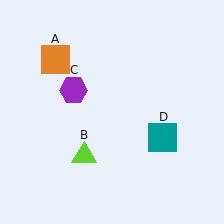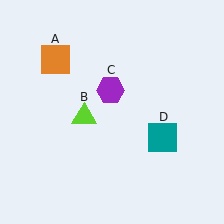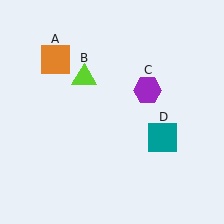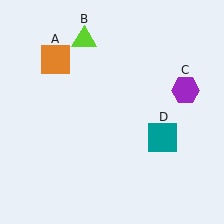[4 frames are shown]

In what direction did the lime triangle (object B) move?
The lime triangle (object B) moved up.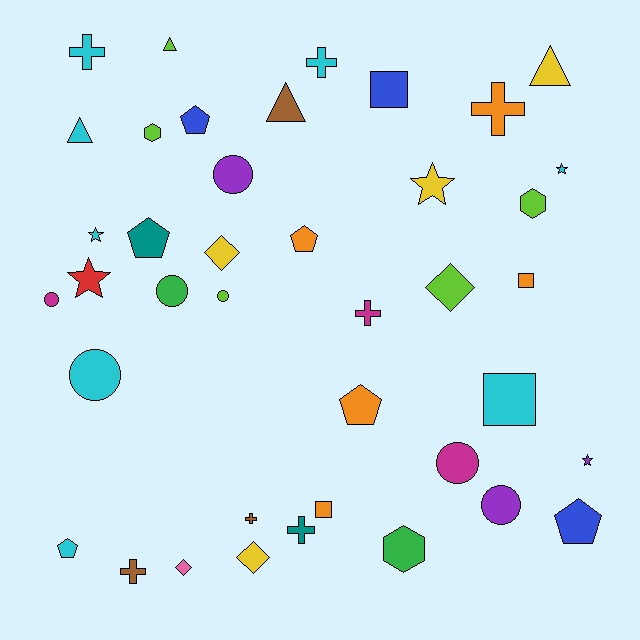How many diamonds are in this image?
There are 4 diamonds.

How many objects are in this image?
There are 40 objects.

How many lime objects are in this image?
There are 5 lime objects.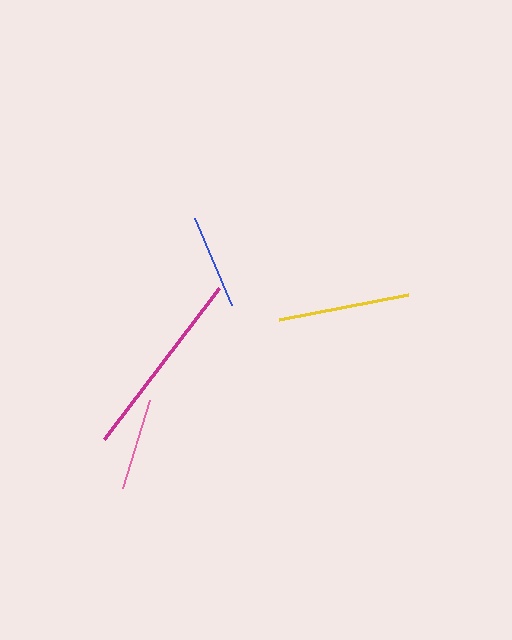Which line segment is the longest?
The magenta line is the longest at approximately 190 pixels.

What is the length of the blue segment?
The blue segment is approximately 95 pixels long.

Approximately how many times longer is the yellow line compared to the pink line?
The yellow line is approximately 1.4 times the length of the pink line.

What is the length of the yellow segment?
The yellow segment is approximately 131 pixels long.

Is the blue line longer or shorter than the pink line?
The blue line is longer than the pink line.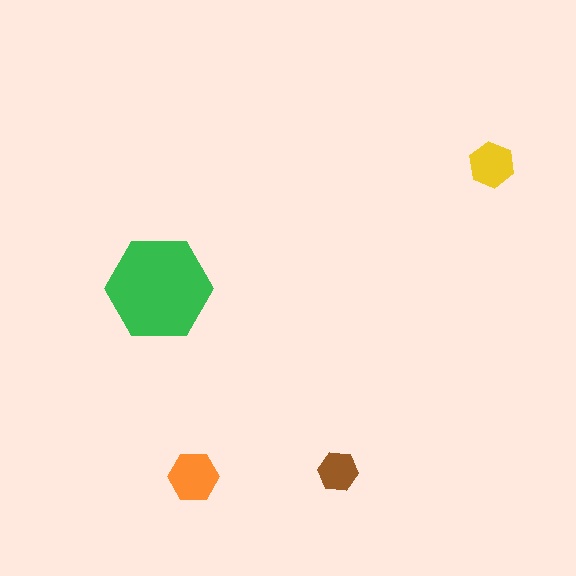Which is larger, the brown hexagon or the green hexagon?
The green one.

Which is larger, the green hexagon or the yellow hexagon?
The green one.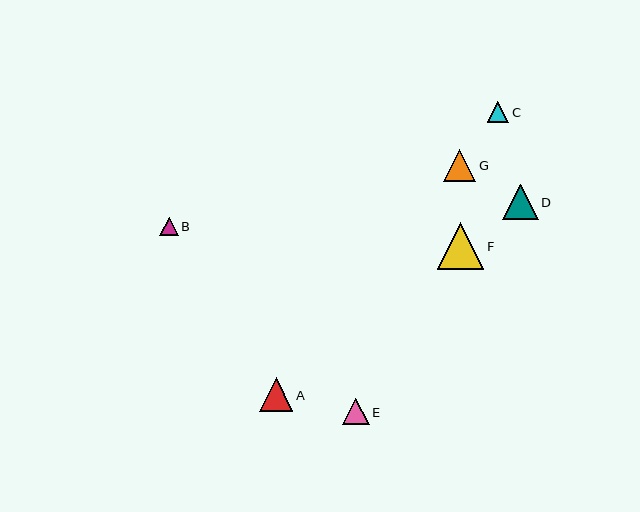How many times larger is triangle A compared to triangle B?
Triangle A is approximately 1.8 times the size of triangle B.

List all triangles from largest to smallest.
From largest to smallest: F, D, A, G, E, C, B.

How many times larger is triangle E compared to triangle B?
Triangle E is approximately 1.4 times the size of triangle B.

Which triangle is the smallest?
Triangle B is the smallest with a size of approximately 19 pixels.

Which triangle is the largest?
Triangle F is the largest with a size of approximately 46 pixels.